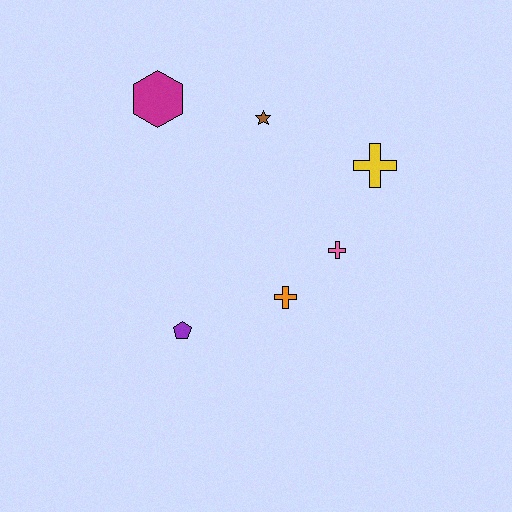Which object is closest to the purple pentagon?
The orange cross is closest to the purple pentagon.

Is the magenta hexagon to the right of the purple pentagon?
No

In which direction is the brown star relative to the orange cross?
The brown star is above the orange cross.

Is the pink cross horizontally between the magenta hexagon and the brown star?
No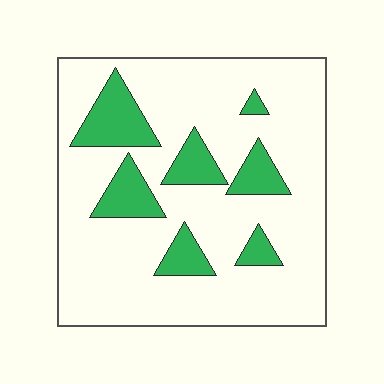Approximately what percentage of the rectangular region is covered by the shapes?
Approximately 20%.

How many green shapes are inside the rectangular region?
7.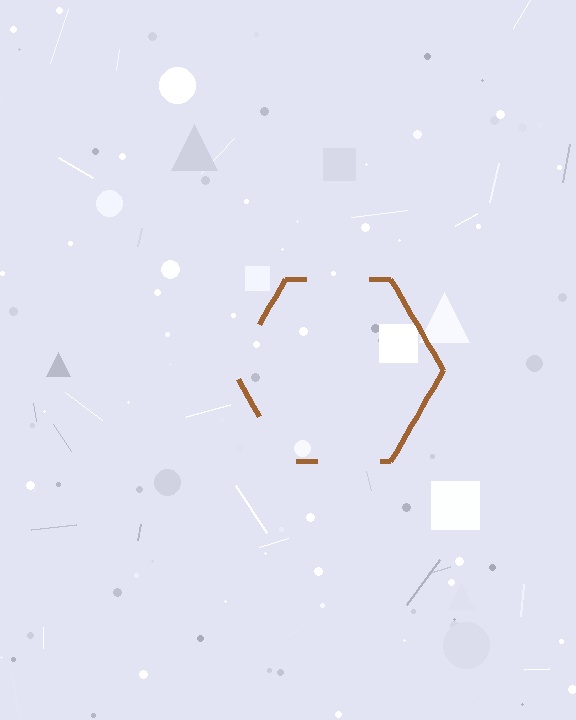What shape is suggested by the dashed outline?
The dashed outline suggests a hexagon.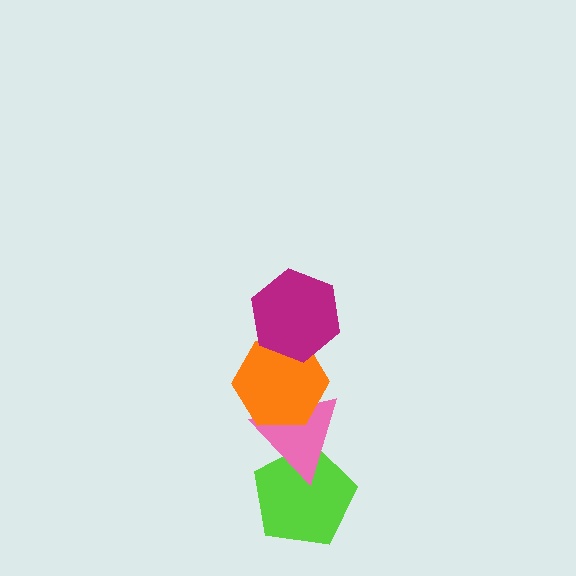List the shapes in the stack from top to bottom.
From top to bottom: the magenta hexagon, the orange hexagon, the pink triangle, the lime pentagon.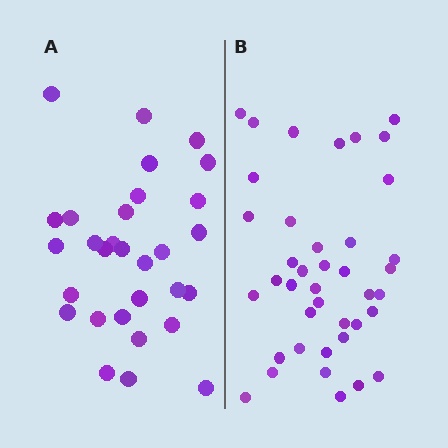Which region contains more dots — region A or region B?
Region B (the right region) has more dots.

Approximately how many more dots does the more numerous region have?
Region B has roughly 10 or so more dots than region A.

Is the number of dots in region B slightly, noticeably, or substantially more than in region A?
Region B has noticeably more, but not dramatically so. The ratio is roughly 1.3 to 1.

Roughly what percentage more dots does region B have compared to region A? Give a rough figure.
About 35% more.